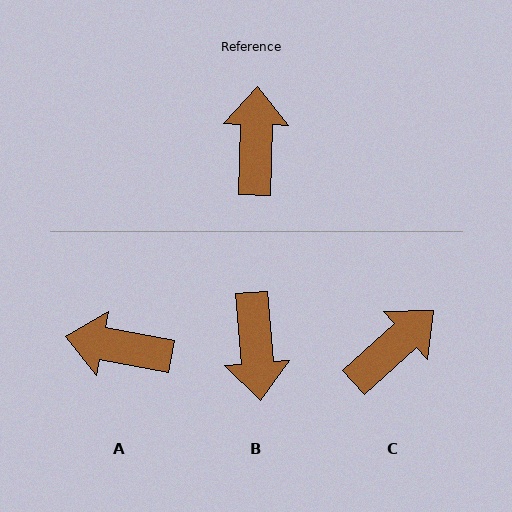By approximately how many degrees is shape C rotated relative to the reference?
Approximately 46 degrees clockwise.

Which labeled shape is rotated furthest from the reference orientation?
B, about 174 degrees away.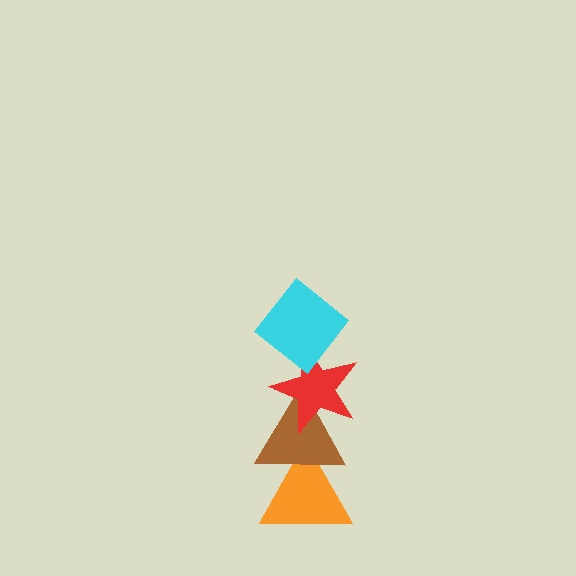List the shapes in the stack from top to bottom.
From top to bottom: the cyan diamond, the red star, the brown triangle, the orange triangle.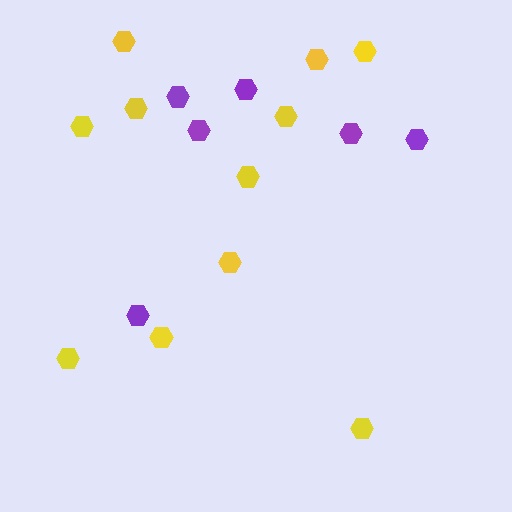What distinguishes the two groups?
There are 2 groups: one group of yellow hexagons (11) and one group of purple hexagons (6).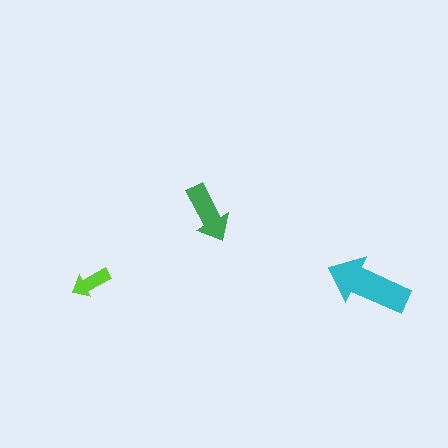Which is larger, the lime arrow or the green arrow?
The green one.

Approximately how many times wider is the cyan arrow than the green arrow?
About 1.5 times wider.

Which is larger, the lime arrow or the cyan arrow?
The cyan one.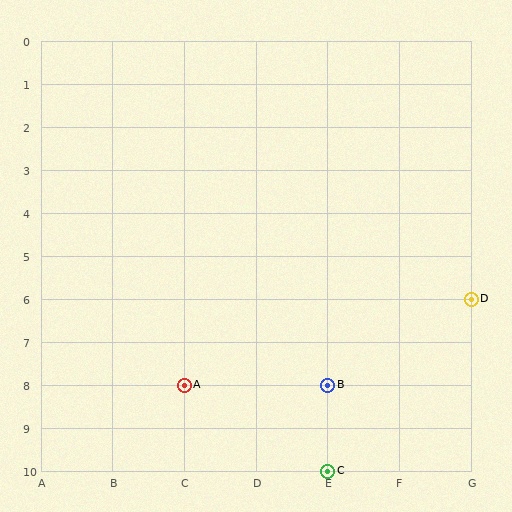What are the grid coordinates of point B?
Point B is at grid coordinates (E, 8).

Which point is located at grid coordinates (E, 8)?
Point B is at (E, 8).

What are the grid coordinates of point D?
Point D is at grid coordinates (G, 6).